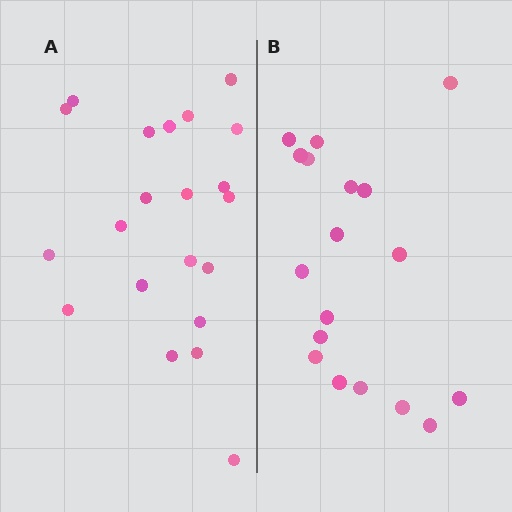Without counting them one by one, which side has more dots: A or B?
Region A (the left region) has more dots.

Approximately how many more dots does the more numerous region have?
Region A has just a few more — roughly 2 or 3 more dots than region B.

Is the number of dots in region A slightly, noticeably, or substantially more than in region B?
Region A has only slightly more — the two regions are fairly close. The ratio is roughly 1.2 to 1.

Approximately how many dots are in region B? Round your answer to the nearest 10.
About 20 dots. (The exact count is 18, which rounds to 20.)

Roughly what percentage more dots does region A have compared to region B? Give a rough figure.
About 15% more.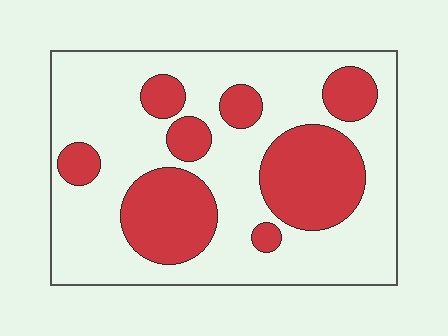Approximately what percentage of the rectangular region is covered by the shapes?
Approximately 30%.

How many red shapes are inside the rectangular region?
8.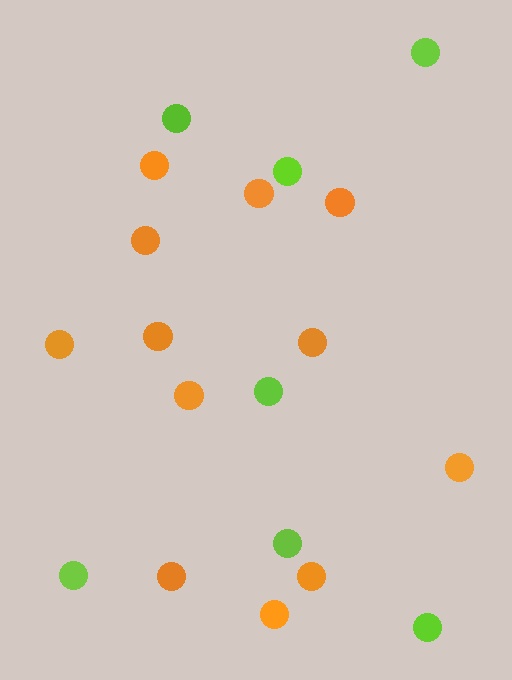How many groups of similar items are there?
There are 2 groups: one group of lime circles (7) and one group of orange circles (12).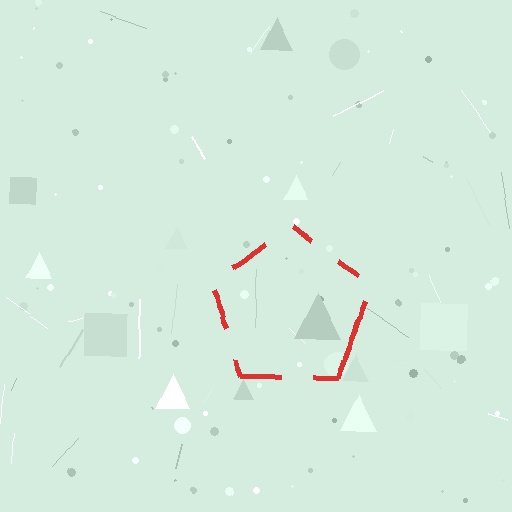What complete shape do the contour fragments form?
The contour fragments form a pentagon.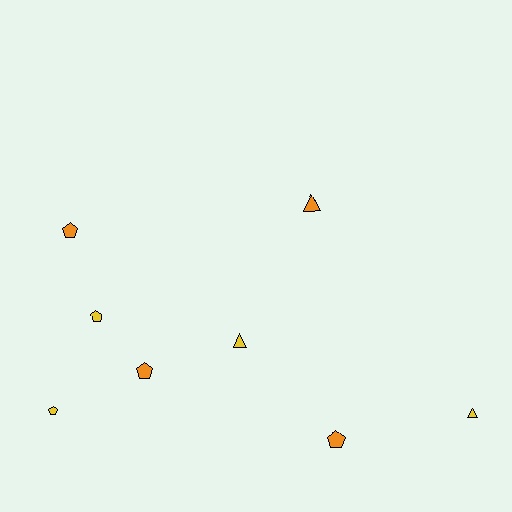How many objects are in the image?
There are 8 objects.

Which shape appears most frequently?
Pentagon, with 5 objects.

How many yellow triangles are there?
There are 2 yellow triangles.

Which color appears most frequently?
Orange, with 4 objects.